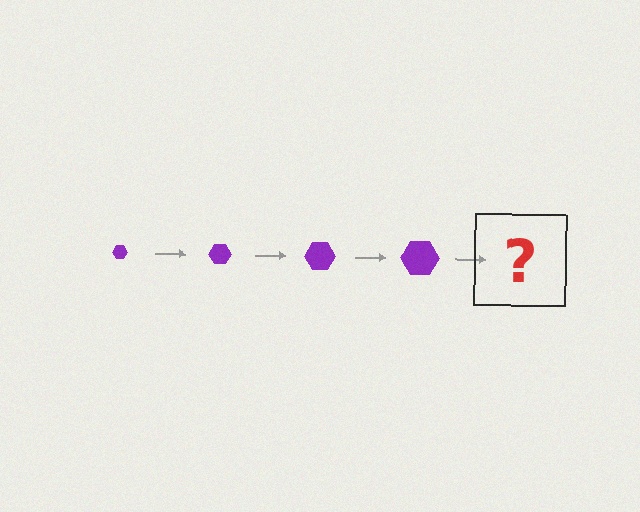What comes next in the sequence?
The next element should be a purple hexagon, larger than the previous one.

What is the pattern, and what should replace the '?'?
The pattern is that the hexagon gets progressively larger each step. The '?' should be a purple hexagon, larger than the previous one.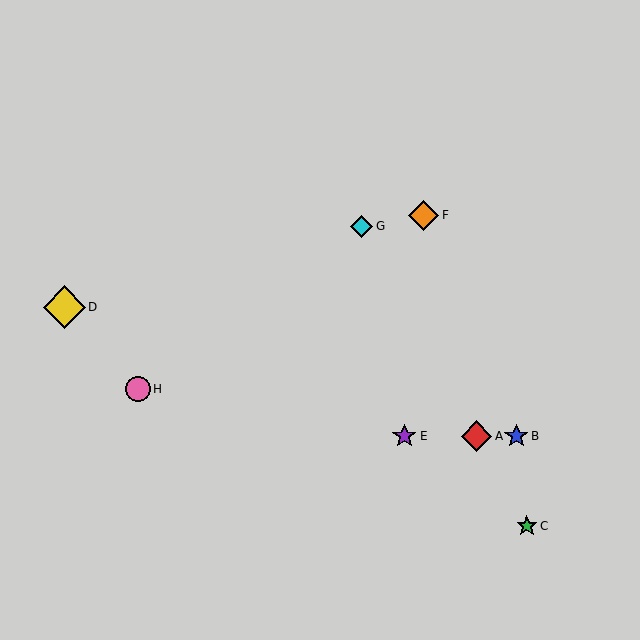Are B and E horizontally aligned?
Yes, both are at y≈436.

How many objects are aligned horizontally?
3 objects (A, B, E) are aligned horizontally.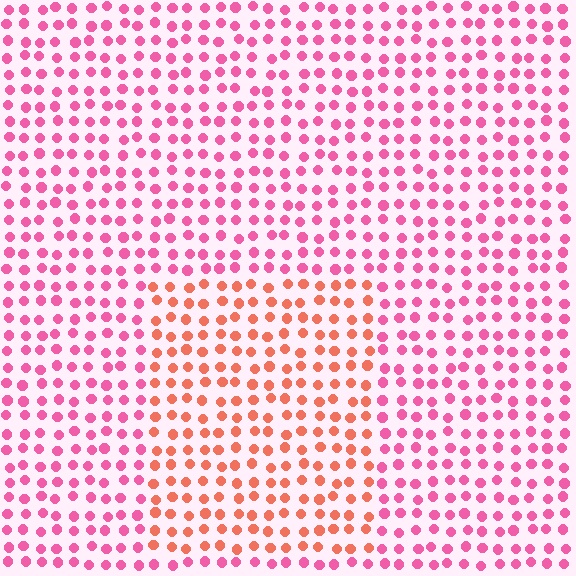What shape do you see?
I see a rectangle.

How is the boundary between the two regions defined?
The boundary is defined purely by a slight shift in hue (about 39 degrees). Spacing, size, and orientation are identical on both sides.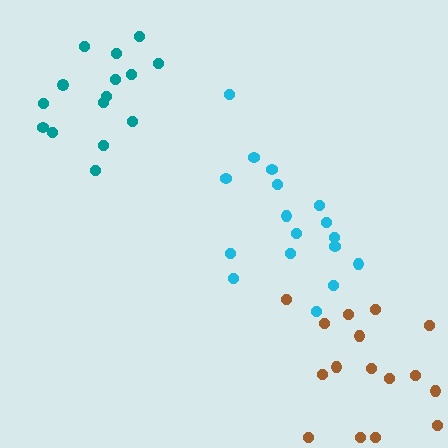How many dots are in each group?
Group 1: 17 dots, Group 2: 16 dots, Group 3: 15 dots (48 total).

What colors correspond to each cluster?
The clusters are colored: cyan, brown, teal.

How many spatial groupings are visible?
There are 3 spatial groupings.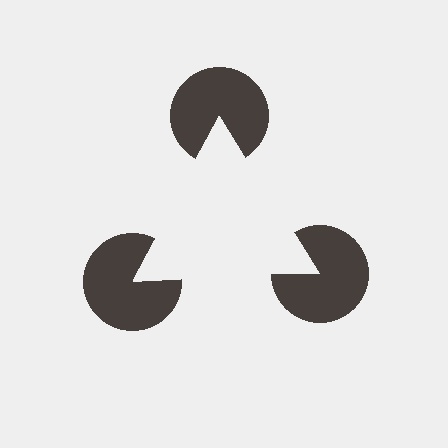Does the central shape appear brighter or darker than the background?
It typically appears slightly brighter than the background, even though no actual brightness change is drawn.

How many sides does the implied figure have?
3 sides.